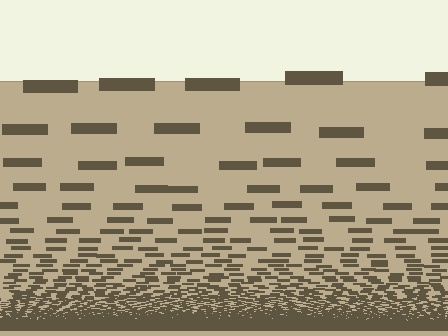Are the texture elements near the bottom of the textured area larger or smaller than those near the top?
Smaller. The gradient is inverted — elements near the bottom are smaller and denser.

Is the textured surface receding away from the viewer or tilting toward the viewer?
The surface appears to tilt toward the viewer. Texture elements get larger and sparser toward the top.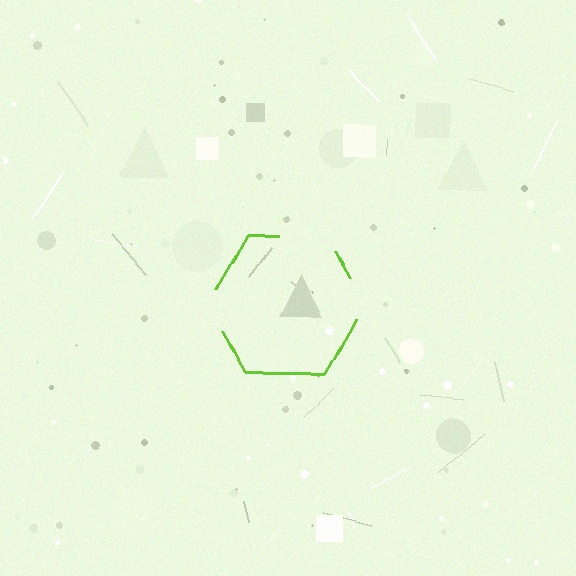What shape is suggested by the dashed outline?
The dashed outline suggests a hexagon.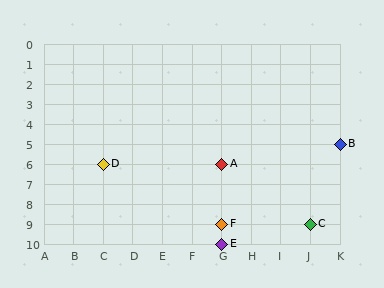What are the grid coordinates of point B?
Point B is at grid coordinates (K, 5).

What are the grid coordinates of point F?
Point F is at grid coordinates (G, 9).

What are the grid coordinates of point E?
Point E is at grid coordinates (G, 10).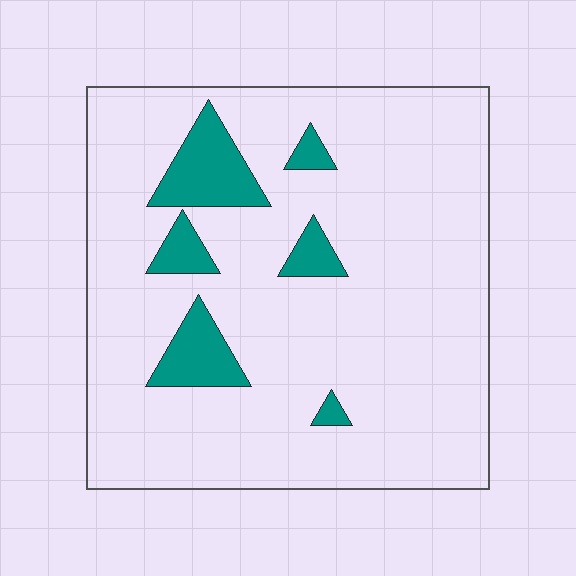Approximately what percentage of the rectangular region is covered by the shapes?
Approximately 10%.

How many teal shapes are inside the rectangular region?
6.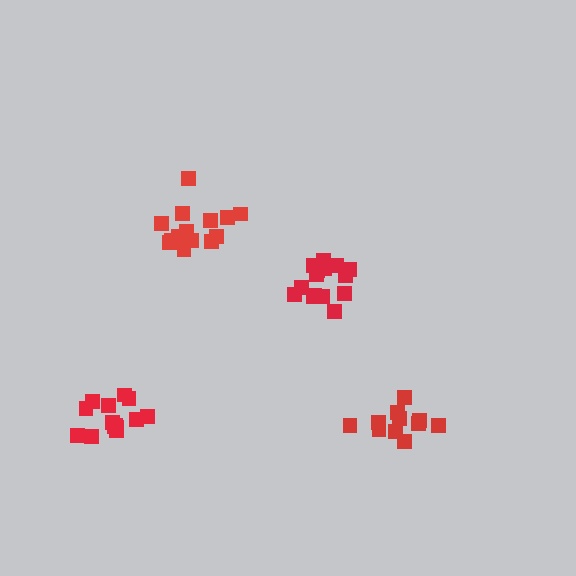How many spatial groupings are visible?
There are 4 spatial groupings.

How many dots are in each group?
Group 1: 11 dots, Group 2: 14 dots, Group 3: 14 dots, Group 4: 16 dots (55 total).